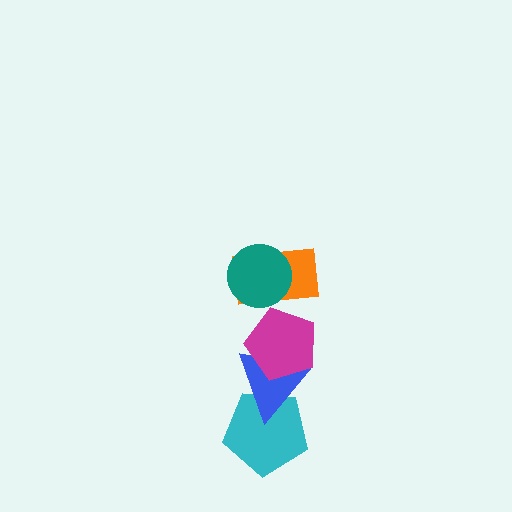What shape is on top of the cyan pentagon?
The blue triangle is on top of the cyan pentagon.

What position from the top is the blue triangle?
The blue triangle is 4th from the top.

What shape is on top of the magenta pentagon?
The orange rectangle is on top of the magenta pentagon.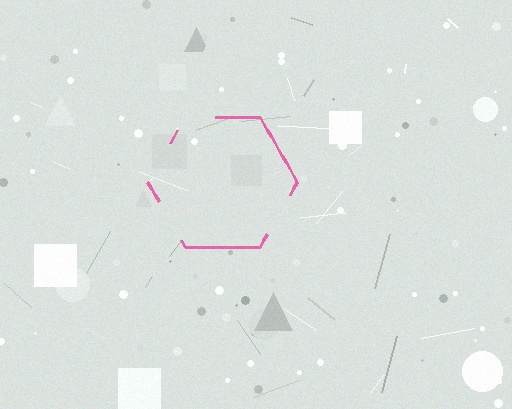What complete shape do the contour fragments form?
The contour fragments form a hexagon.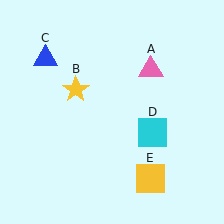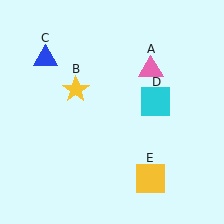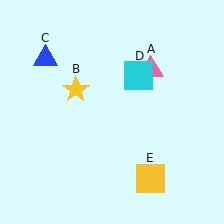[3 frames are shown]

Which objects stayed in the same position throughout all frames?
Pink triangle (object A) and yellow star (object B) and blue triangle (object C) and yellow square (object E) remained stationary.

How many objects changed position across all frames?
1 object changed position: cyan square (object D).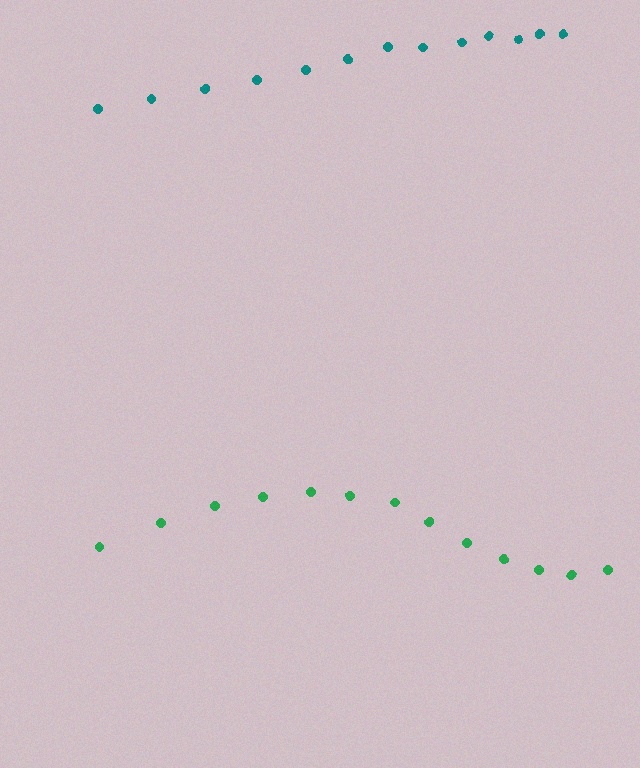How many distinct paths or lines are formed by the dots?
There are 2 distinct paths.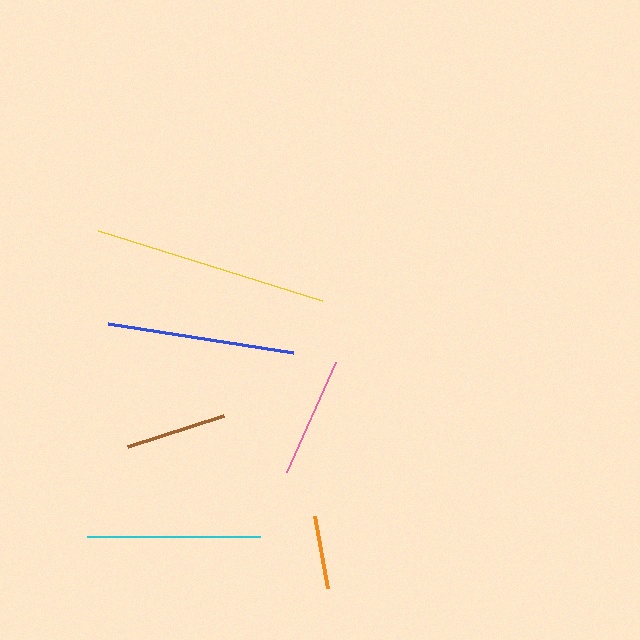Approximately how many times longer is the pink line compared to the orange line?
The pink line is approximately 1.7 times the length of the orange line.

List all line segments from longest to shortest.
From longest to shortest: yellow, blue, cyan, pink, brown, orange.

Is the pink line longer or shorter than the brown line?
The pink line is longer than the brown line.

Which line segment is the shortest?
The orange line is the shortest at approximately 73 pixels.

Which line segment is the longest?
The yellow line is the longest at approximately 235 pixels.